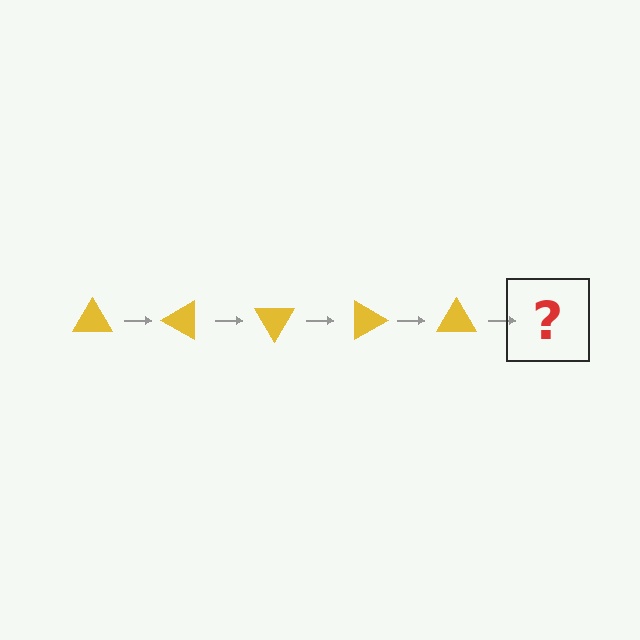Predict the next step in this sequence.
The next step is a yellow triangle rotated 150 degrees.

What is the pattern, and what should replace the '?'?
The pattern is that the triangle rotates 30 degrees each step. The '?' should be a yellow triangle rotated 150 degrees.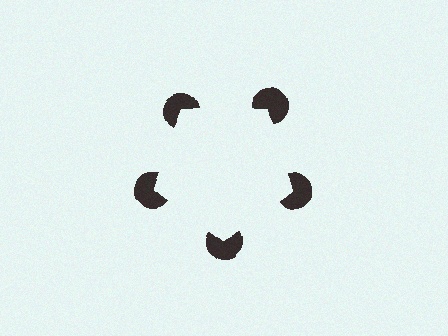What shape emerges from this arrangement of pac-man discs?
An illusory pentagon — its edges are inferred from the aligned wedge cuts in the pac-man discs, not physically drawn.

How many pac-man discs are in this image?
There are 5 — one at each vertex of the illusory pentagon.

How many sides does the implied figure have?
5 sides.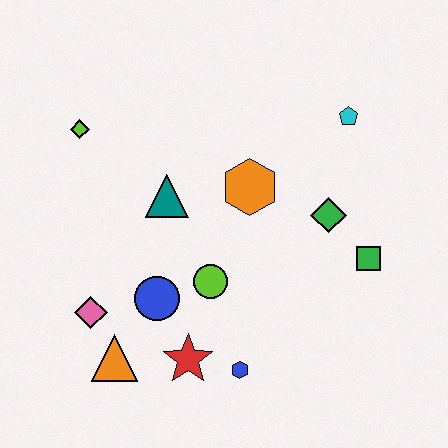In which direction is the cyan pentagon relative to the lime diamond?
The cyan pentagon is to the right of the lime diamond.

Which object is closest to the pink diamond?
The orange triangle is closest to the pink diamond.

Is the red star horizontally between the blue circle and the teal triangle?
No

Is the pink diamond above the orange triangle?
Yes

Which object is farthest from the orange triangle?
The cyan pentagon is farthest from the orange triangle.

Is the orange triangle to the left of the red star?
Yes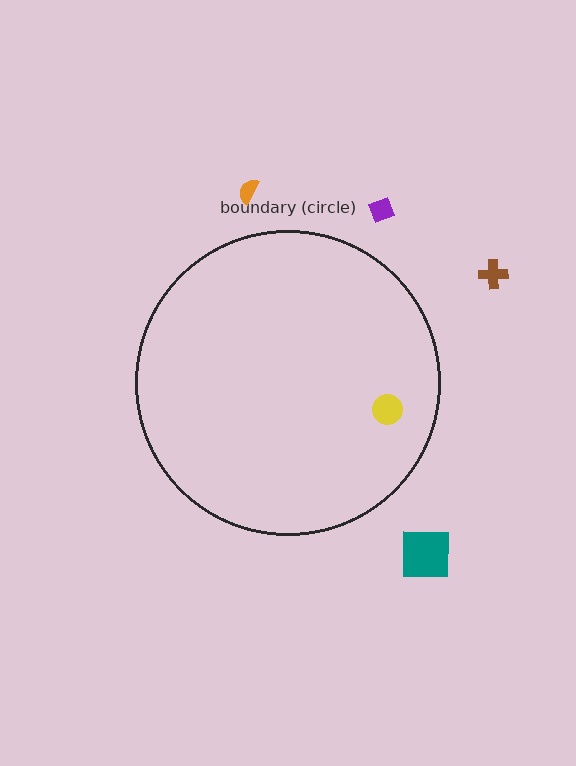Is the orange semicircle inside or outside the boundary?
Outside.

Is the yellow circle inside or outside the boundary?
Inside.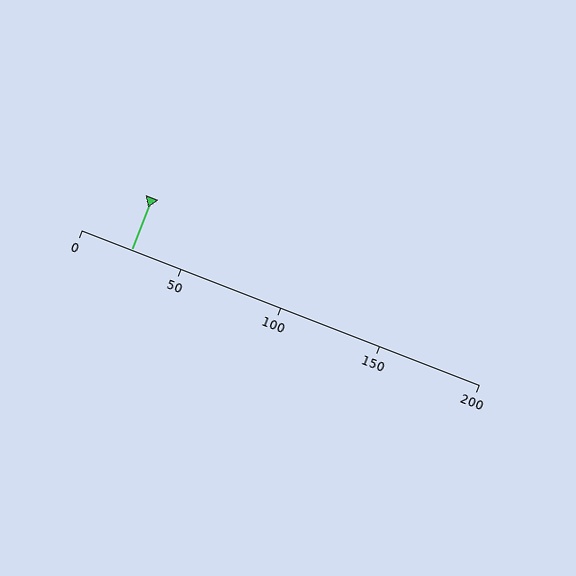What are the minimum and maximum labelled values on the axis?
The axis runs from 0 to 200.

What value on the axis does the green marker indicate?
The marker indicates approximately 25.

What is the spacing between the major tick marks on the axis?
The major ticks are spaced 50 apart.